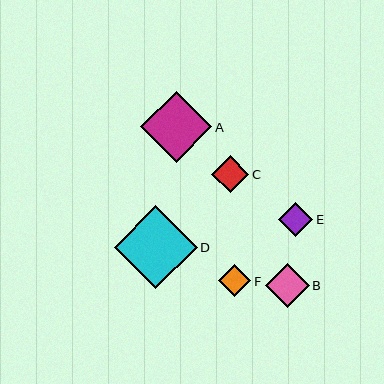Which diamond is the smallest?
Diamond F is the smallest with a size of approximately 32 pixels.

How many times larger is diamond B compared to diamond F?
Diamond B is approximately 1.3 times the size of diamond F.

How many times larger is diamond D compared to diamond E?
Diamond D is approximately 2.4 times the size of diamond E.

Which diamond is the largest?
Diamond D is the largest with a size of approximately 83 pixels.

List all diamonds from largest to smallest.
From largest to smallest: D, A, B, C, E, F.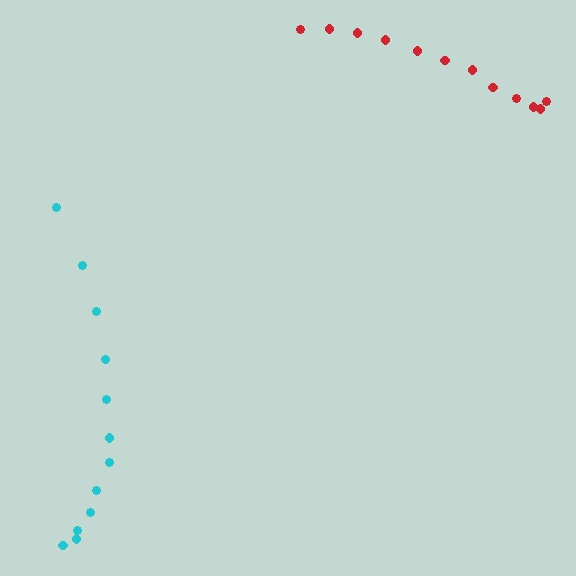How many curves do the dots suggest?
There are 2 distinct paths.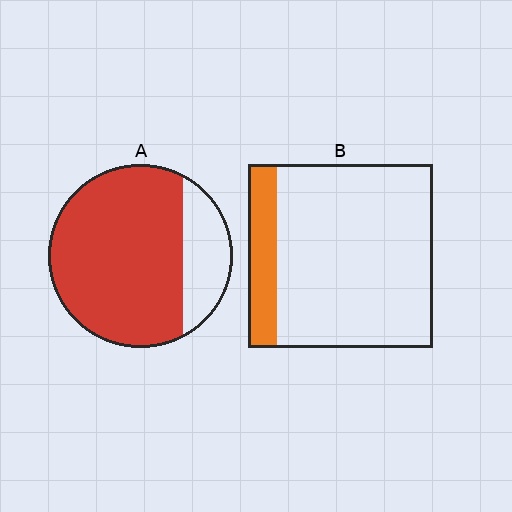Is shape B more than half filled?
No.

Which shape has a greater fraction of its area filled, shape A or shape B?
Shape A.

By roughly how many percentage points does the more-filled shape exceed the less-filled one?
By roughly 65 percentage points (A over B).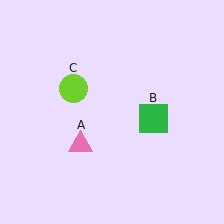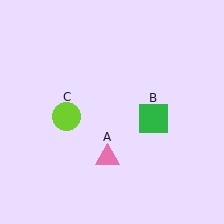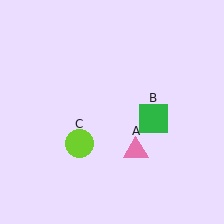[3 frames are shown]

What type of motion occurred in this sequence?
The pink triangle (object A), lime circle (object C) rotated counterclockwise around the center of the scene.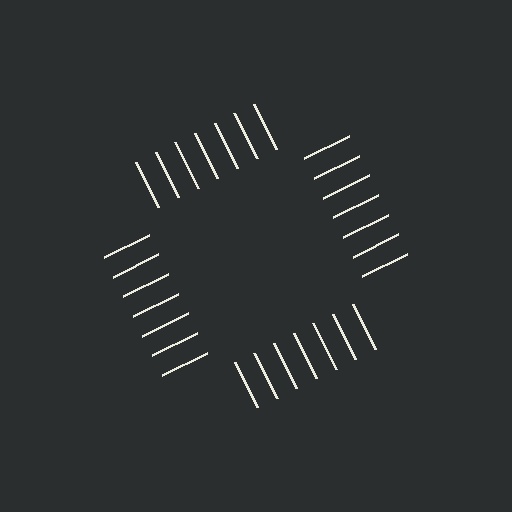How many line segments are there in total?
28 — 7 along each of the 4 edges.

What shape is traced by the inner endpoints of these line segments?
An illusory square — the line segments terminate on its edges but no continuous stroke is drawn.